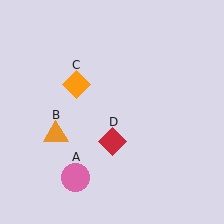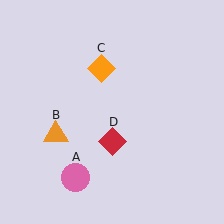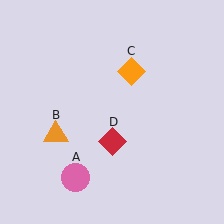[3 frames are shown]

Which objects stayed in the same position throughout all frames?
Pink circle (object A) and orange triangle (object B) and red diamond (object D) remained stationary.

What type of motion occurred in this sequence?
The orange diamond (object C) rotated clockwise around the center of the scene.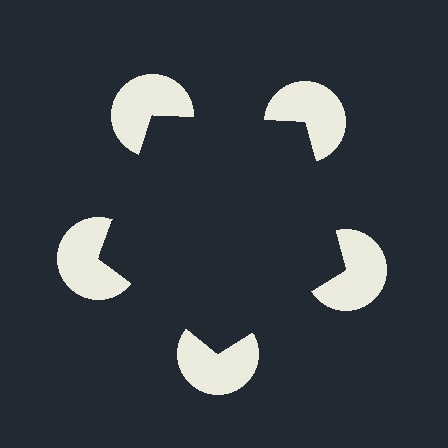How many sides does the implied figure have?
5 sides.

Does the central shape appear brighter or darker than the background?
It typically appears slightly darker than the background, even though no actual brightness change is drawn.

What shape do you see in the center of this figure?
An illusory pentagon — its edges are inferred from the aligned wedge cuts in the pac-man discs, not physically drawn.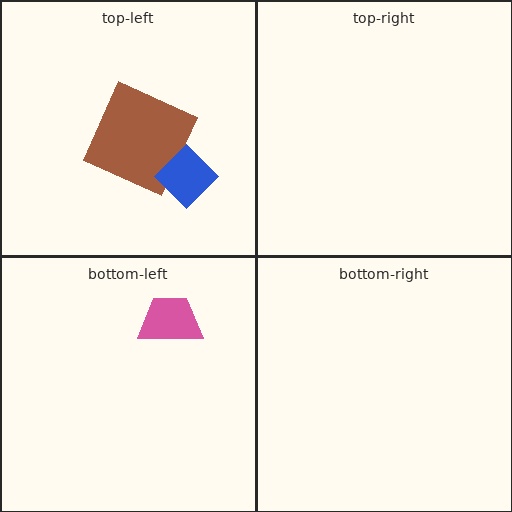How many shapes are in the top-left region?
2.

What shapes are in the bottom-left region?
The pink trapezoid.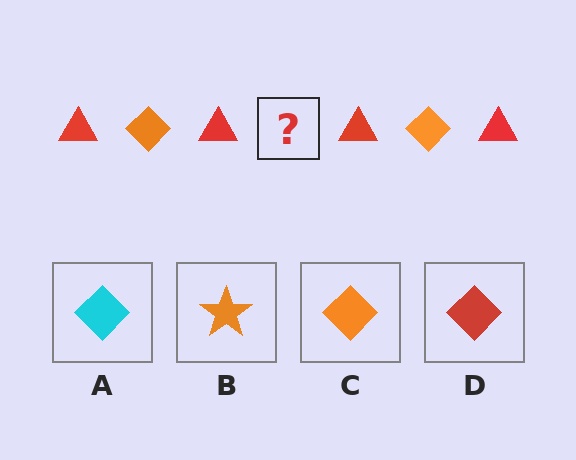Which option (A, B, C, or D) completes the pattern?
C.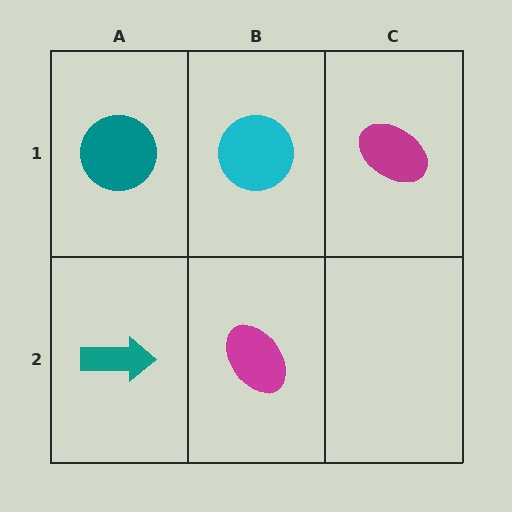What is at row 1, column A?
A teal circle.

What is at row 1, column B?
A cyan circle.